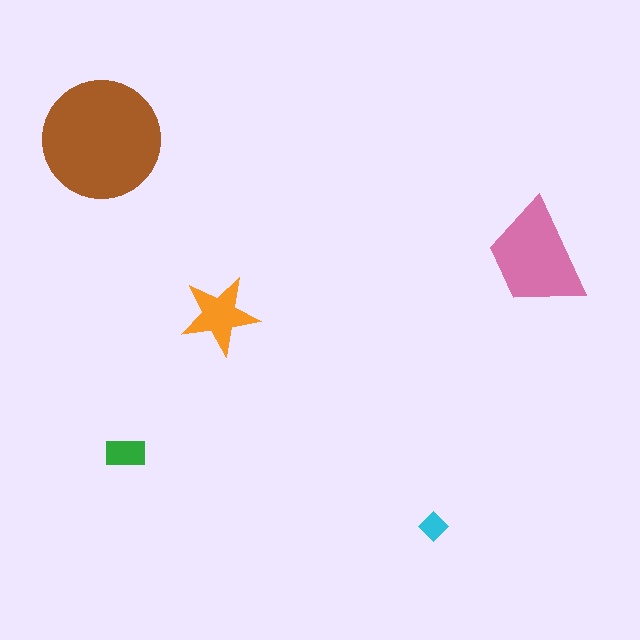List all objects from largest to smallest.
The brown circle, the pink trapezoid, the orange star, the green rectangle, the cyan diamond.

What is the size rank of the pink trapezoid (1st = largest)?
2nd.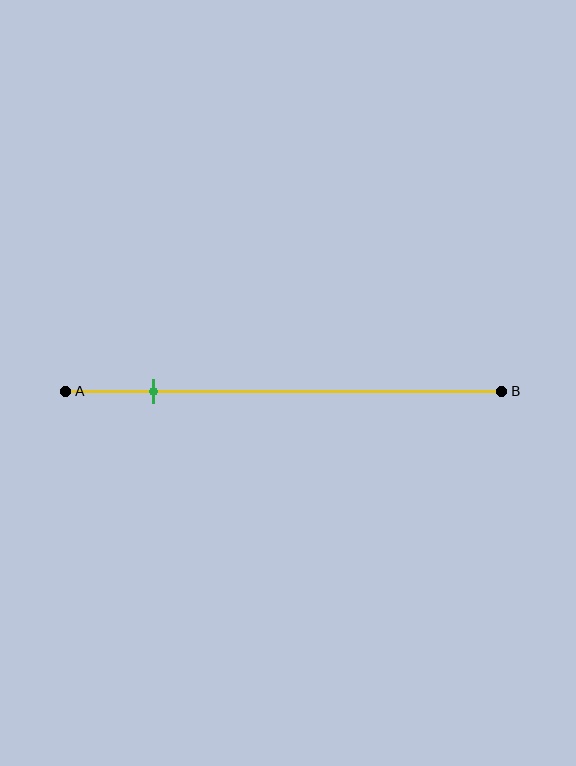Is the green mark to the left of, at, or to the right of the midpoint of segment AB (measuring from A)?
The green mark is to the left of the midpoint of segment AB.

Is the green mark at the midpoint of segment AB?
No, the mark is at about 20% from A, not at the 50% midpoint.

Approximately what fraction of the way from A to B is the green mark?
The green mark is approximately 20% of the way from A to B.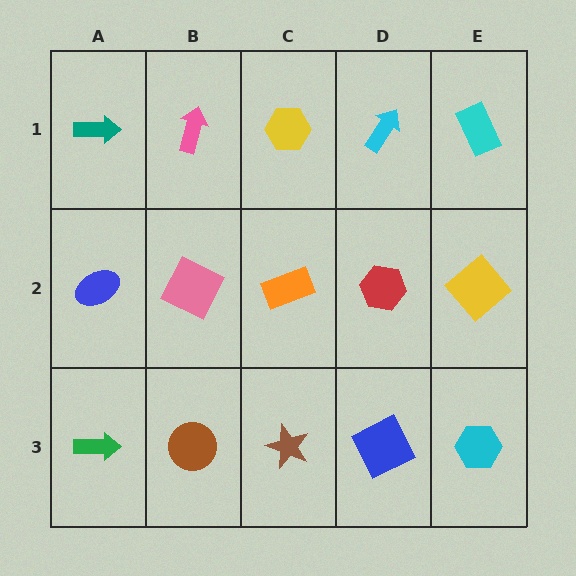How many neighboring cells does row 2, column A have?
3.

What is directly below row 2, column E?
A cyan hexagon.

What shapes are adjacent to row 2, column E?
A cyan rectangle (row 1, column E), a cyan hexagon (row 3, column E), a red hexagon (row 2, column D).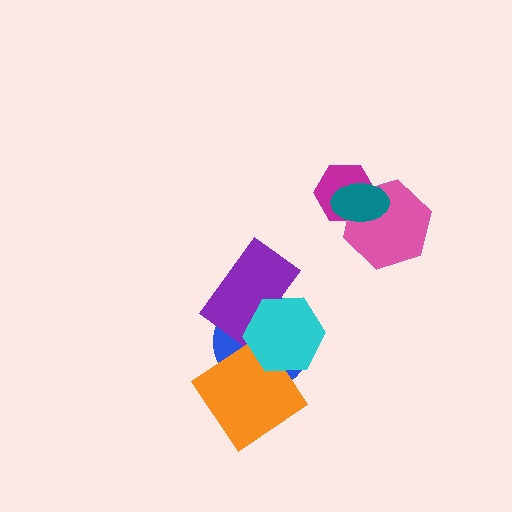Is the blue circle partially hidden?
Yes, it is partially covered by another shape.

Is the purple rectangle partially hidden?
Yes, it is partially covered by another shape.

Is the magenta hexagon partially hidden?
Yes, it is partially covered by another shape.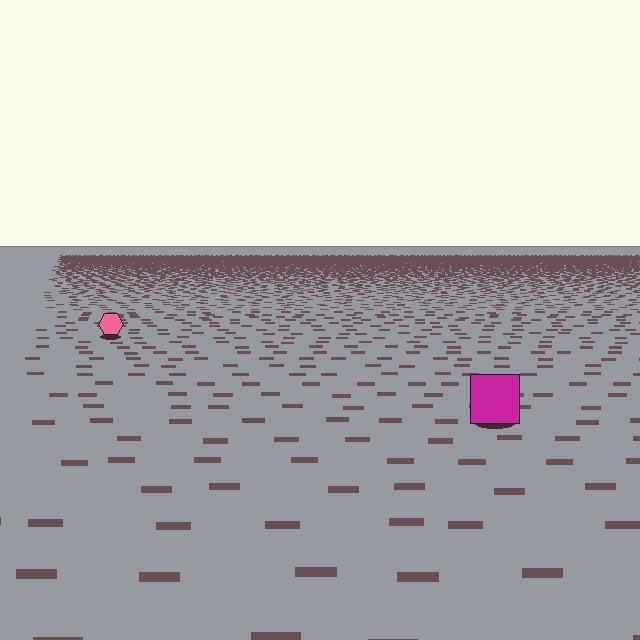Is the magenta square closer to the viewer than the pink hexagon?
Yes. The magenta square is closer — you can tell from the texture gradient: the ground texture is coarser near it.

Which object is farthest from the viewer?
The pink hexagon is farthest from the viewer. It appears smaller and the ground texture around it is denser.